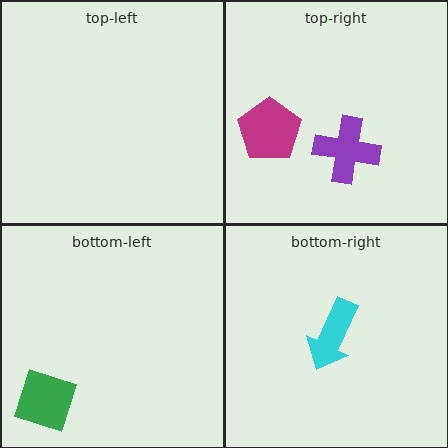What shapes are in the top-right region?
The magenta pentagon, the purple cross.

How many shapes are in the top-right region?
2.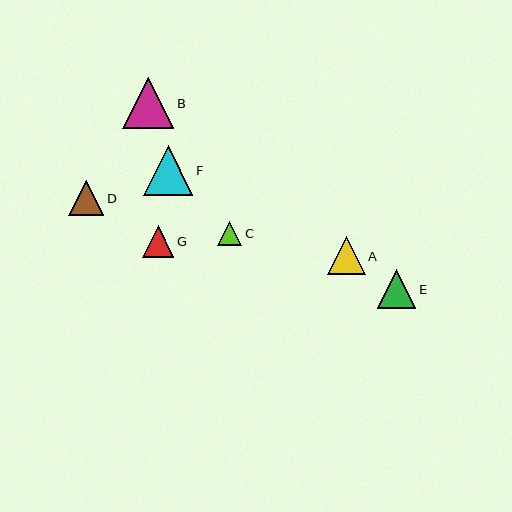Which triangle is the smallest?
Triangle C is the smallest with a size of approximately 25 pixels.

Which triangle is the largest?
Triangle B is the largest with a size of approximately 51 pixels.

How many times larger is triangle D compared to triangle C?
Triangle D is approximately 1.4 times the size of triangle C.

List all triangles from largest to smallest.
From largest to smallest: B, F, E, A, D, G, C.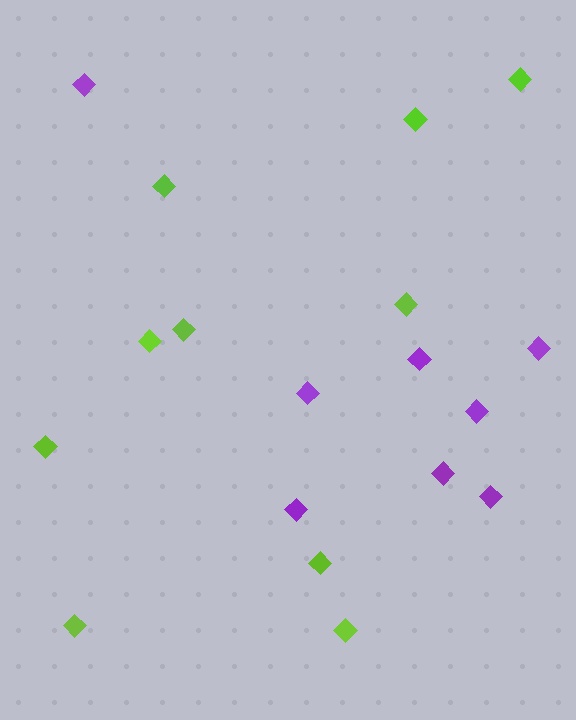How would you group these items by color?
There are 2 groups: one group of purple diamonds (8) and one group of lime diamonds (10).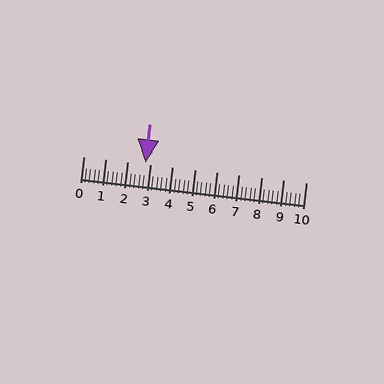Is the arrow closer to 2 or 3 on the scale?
The arrow is closer to 3.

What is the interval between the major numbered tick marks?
The major tick marks are spaced 1 units apart.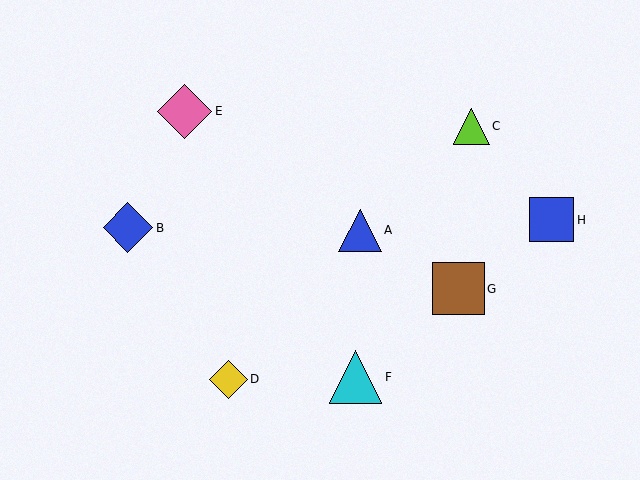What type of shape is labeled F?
Shape F is a cyan triangle.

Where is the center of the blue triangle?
The center of the blue triangle is at (360, 231).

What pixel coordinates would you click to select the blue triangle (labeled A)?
Click at (360, 231) to select the blue triangle A.